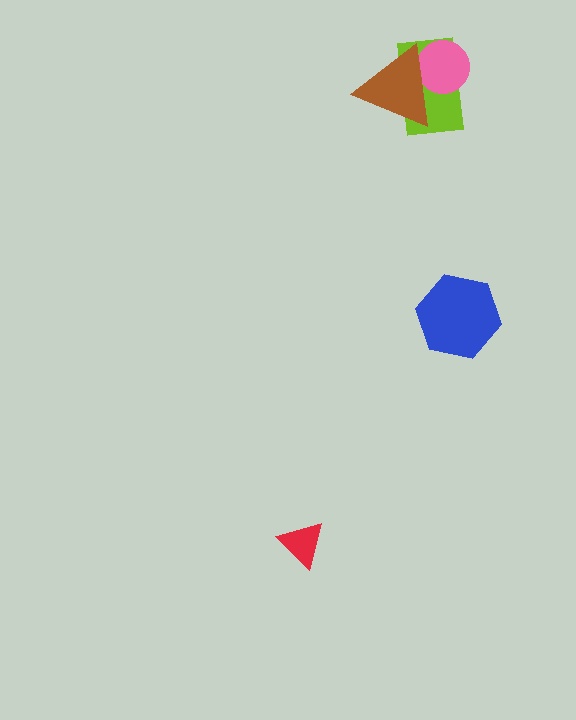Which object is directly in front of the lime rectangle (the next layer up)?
The pink circle is directly in front of the lime rectangle.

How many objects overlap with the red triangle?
0 objects overlap with the red triangle.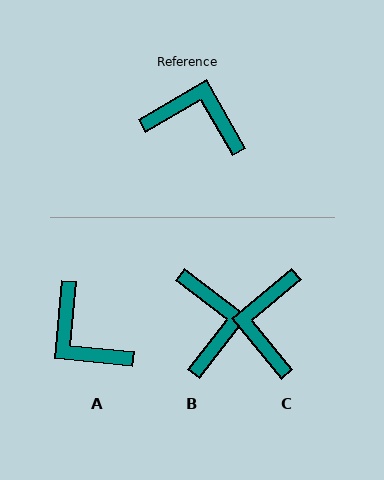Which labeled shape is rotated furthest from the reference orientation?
A, about 144 degrees away.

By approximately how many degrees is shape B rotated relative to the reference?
Approximately 68 degrees clockwise.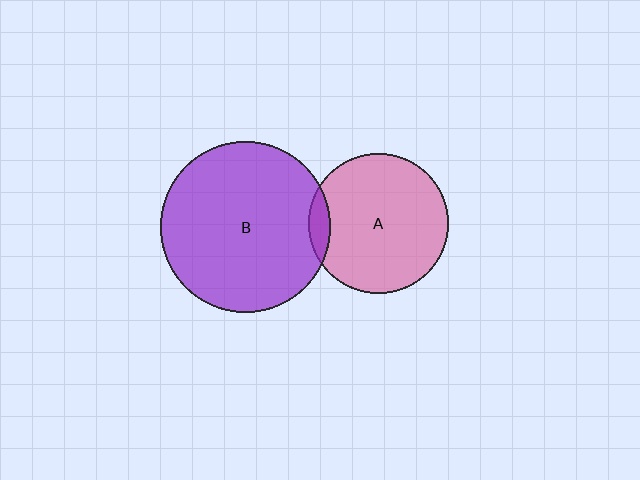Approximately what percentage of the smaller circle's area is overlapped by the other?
Approximately 10%.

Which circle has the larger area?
Circle B (purple).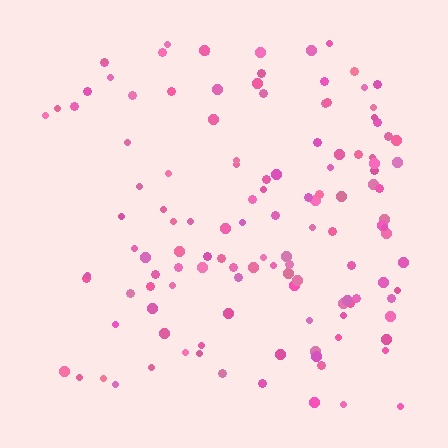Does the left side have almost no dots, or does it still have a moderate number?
Still a moderate number, just noticeably fewer than the right.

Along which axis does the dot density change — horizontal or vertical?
Horizontal.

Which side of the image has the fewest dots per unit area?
The left.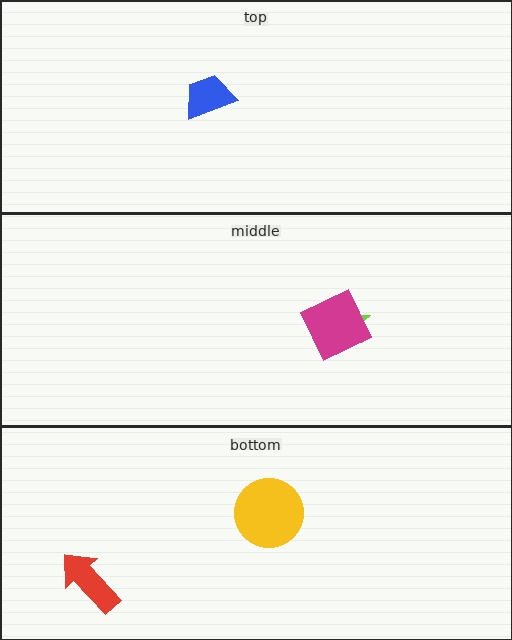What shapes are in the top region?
The blue trapezoid.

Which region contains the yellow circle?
The bottom region.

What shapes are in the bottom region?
The yellow circle, the red arrow.